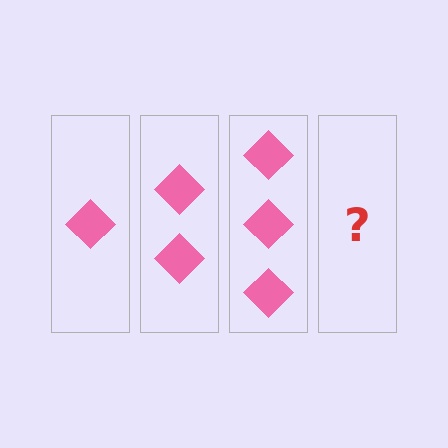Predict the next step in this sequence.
The next step is 4 diamonds.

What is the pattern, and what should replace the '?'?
The pattern is that each step adds one more diamond. The '?' should be 4 diamonds.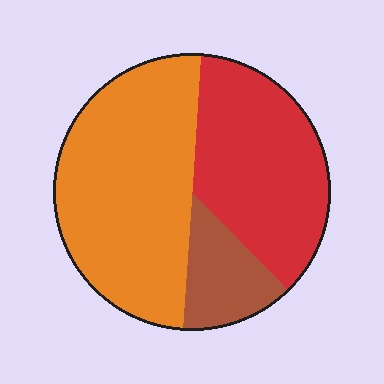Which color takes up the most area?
Orange, at roughly 50%.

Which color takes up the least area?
Brown, at roughly 15%.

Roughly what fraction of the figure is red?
Red takes up about three eighths (3/8) of the figure.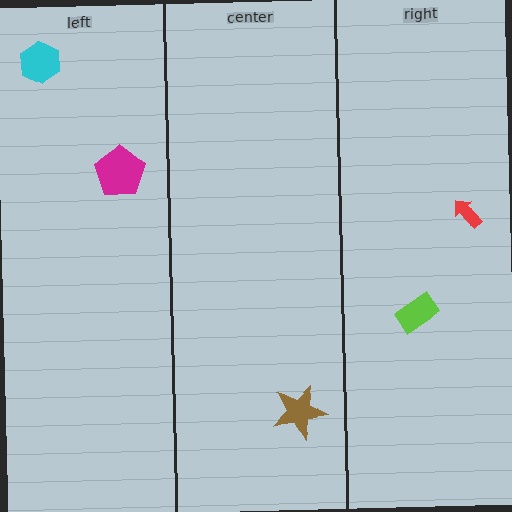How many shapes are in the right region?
2.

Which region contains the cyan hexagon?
The left region.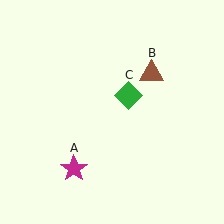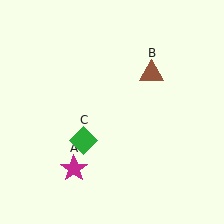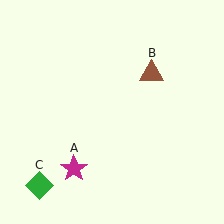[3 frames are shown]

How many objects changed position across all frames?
1 object changed position: green diamond (object C).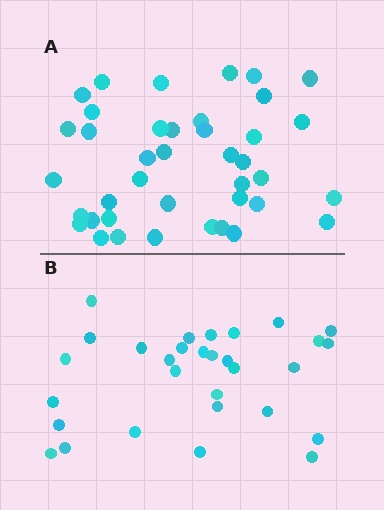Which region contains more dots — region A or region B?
Region A (the top region) has more dots.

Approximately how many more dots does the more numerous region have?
Region A has roughly 10 or so more dots than region B.